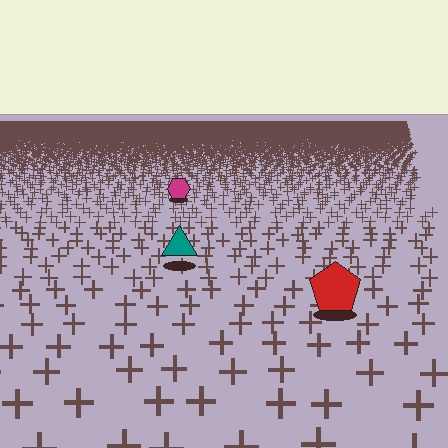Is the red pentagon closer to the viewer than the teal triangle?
Yes. The red pentagon is closer — you can tell from the texture gradient: the ground texture is coarser near it.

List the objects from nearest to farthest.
From nearest to farthest: the red pentagon, the teal triangle, the magenta hexagon.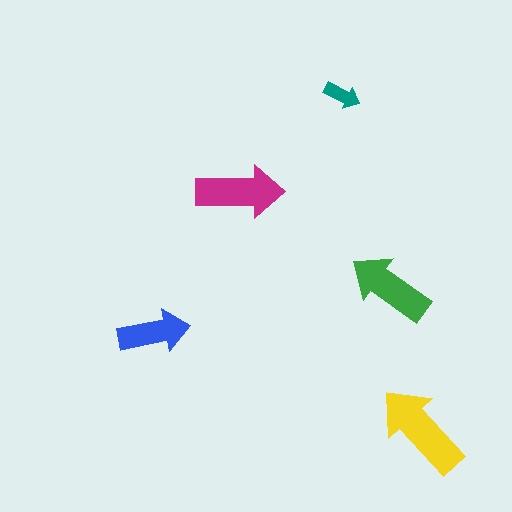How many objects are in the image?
There are 5 objects in the image.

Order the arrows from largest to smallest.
the yellow one, the magenta one, the green one, the blue one, the teal one.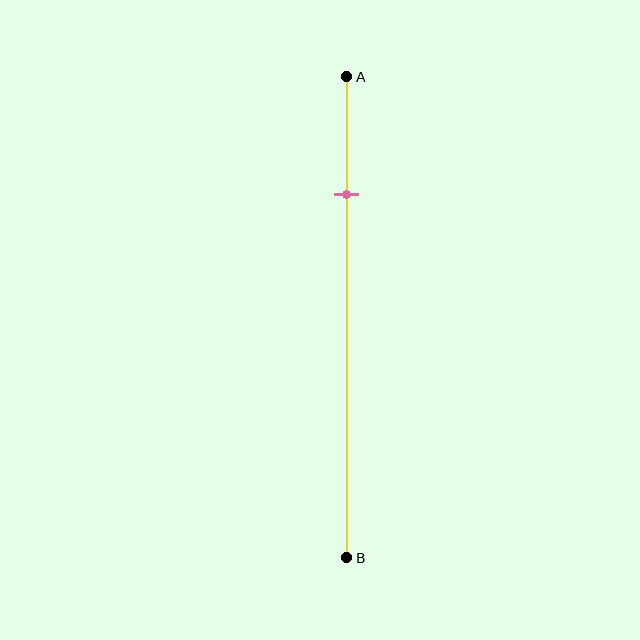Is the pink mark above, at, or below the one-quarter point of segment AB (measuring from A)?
The pink mark is approximately at the one-quarter point of segment AB.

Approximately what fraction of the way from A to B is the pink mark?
The pink mark is approximately 25% of the way from A to B.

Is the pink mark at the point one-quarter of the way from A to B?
Yes, the mark is approximately at the one-quarter point.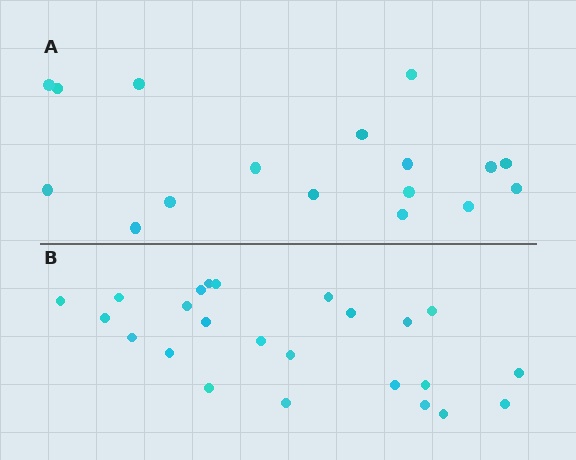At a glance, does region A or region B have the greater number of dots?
Region B (the bottom region) has more dots.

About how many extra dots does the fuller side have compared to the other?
Region B has roughly 8 or so more dots than region A.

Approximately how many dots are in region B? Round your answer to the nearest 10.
About 20 dots. (The exact count is 24, which rounds to 20.)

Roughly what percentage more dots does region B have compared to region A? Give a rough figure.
About 40% more.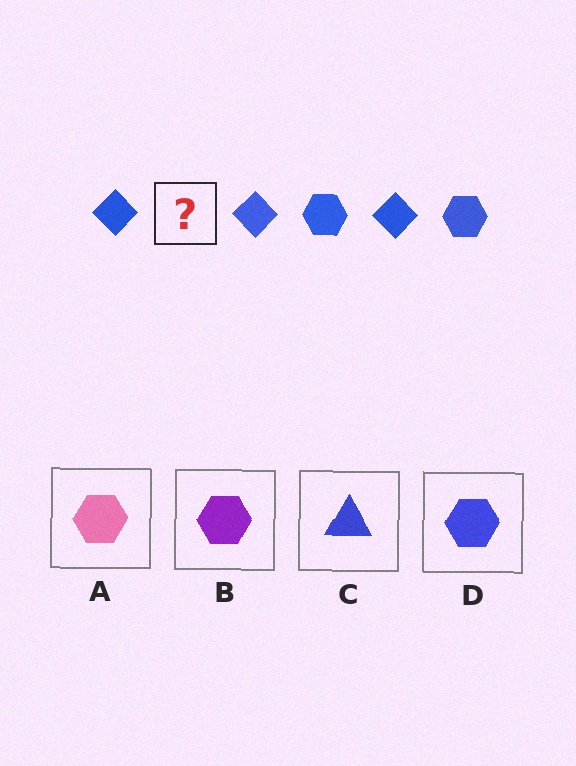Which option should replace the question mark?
Option D.